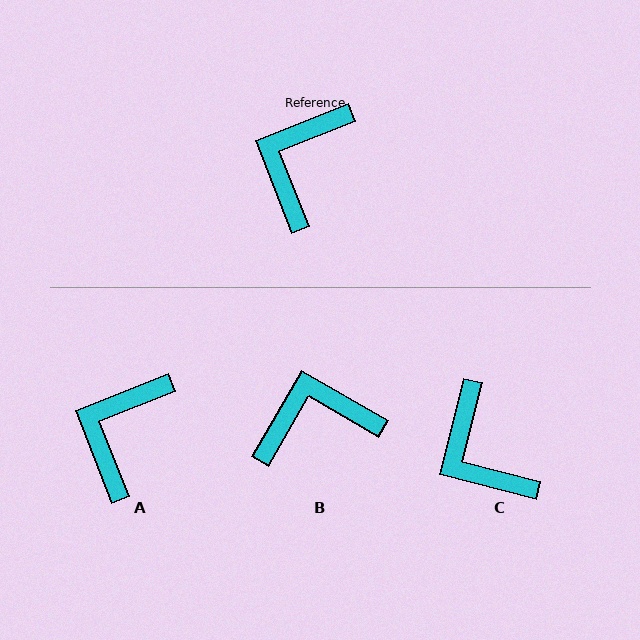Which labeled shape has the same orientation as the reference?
A.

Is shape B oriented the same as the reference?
No, it is off by about 52 degrees.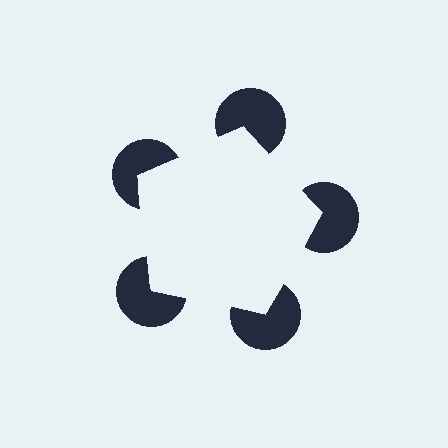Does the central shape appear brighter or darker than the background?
It typically appears slightly brighter than the background, even though no actual brightness change is drawn.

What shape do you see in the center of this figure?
An illusory pentagon — its edges are inferred from the aligned wedge cuts in the pac-man discs, not physically drawn.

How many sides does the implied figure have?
5 sides.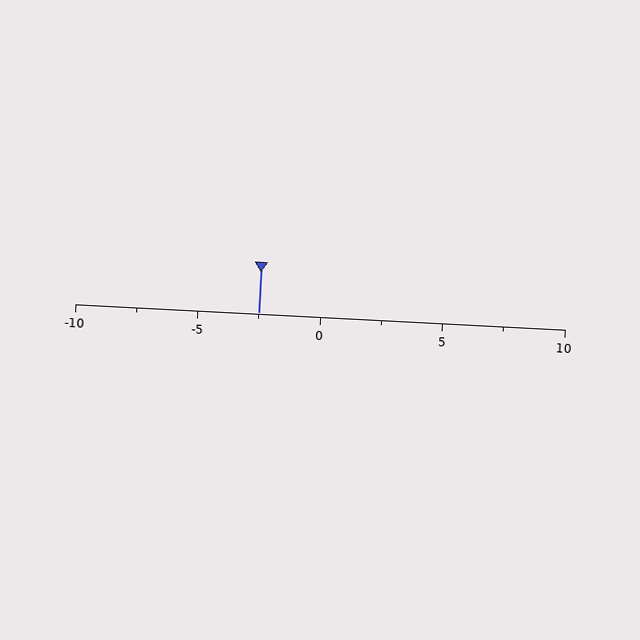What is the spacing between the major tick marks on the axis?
The major ticks are spaced 5 apart.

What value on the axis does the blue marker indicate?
The marker indicates approximately -2.5.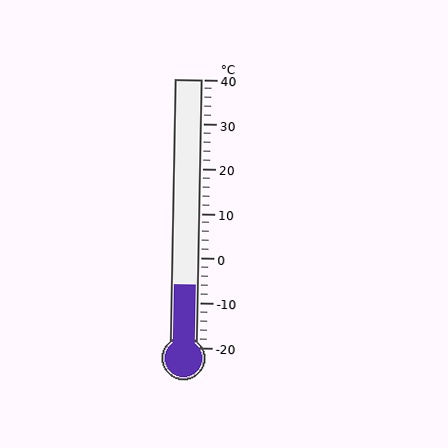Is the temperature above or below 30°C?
The temperature is below 30°C.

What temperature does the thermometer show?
The thermometer shows approximately -6°C.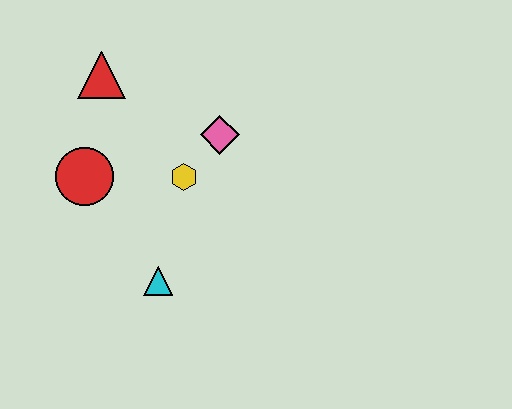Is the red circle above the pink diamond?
No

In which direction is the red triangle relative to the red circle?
The red triangle is above the red circle.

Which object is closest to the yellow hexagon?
The pink diamond is closest to the yellow hexagon.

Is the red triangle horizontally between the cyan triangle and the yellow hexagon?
No